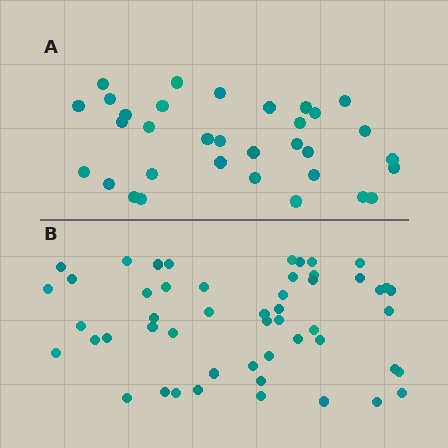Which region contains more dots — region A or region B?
Region B (the bottom region) has more dots.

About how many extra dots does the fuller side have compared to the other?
Region B has approximately 20 more dots than region A.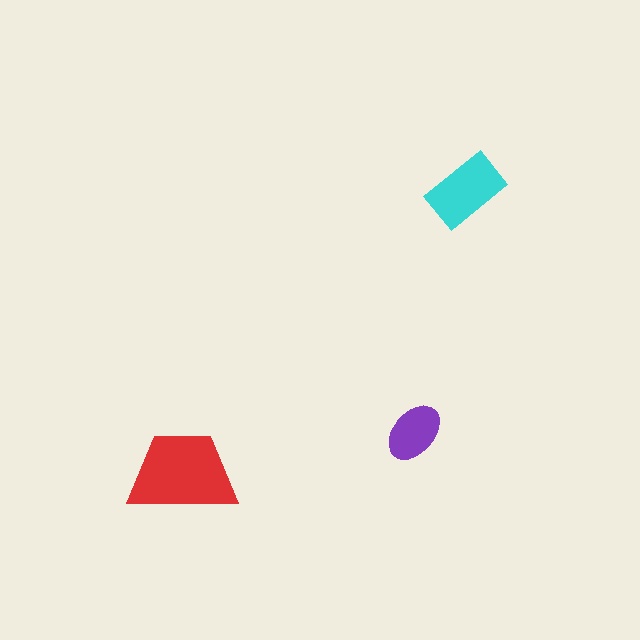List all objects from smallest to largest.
The purple ellipse, the cyan rectangle, the red trapezoid.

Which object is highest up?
The cyan rectangle is topmost.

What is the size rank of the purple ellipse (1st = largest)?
3rd.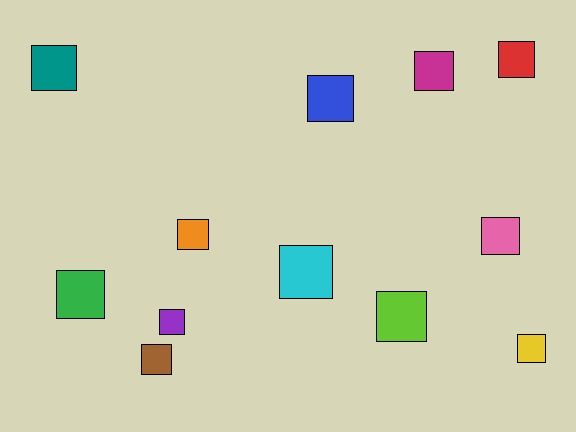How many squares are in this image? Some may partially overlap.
There are 12 squares.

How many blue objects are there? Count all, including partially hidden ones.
There is 1 blue object.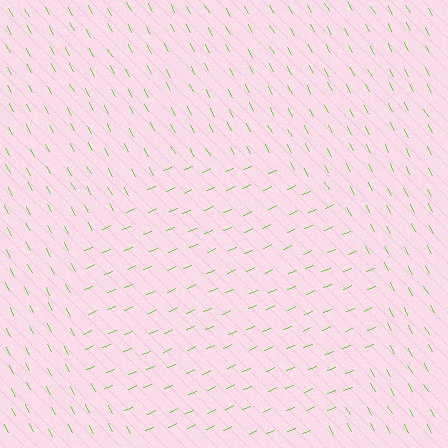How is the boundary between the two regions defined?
The boundary is defined purely by a change in line orientation (approximately 85 degrees difference). All lines are the same color and thickness.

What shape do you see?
I see a circle.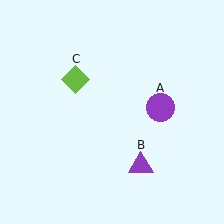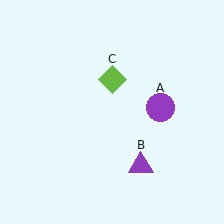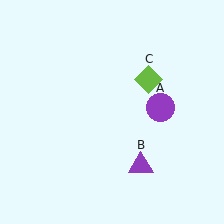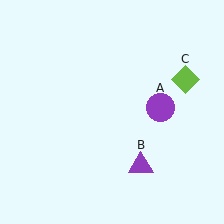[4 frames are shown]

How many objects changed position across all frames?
1 object changed position: lime diamond (object C).